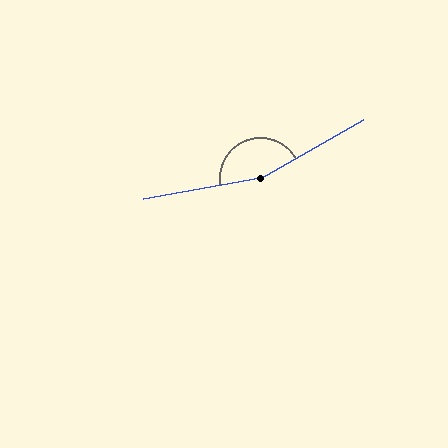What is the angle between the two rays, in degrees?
Approximately 160 degrees.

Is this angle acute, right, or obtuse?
It is obtuse.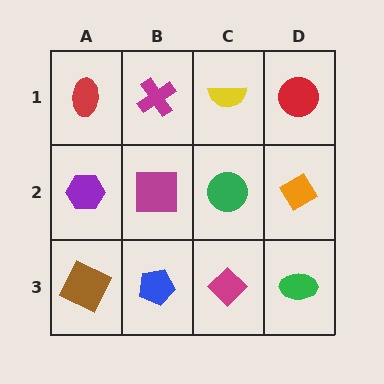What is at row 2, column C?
A green circle.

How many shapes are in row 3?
4 shapes.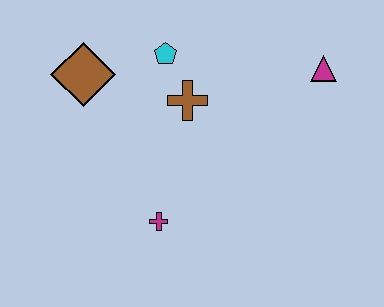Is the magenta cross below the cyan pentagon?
Yes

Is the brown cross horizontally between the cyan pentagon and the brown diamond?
No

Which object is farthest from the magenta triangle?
The brown diamond is farthest from the magenta triangle.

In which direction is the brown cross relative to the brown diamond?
The brown cross is to the right of the brown diamond.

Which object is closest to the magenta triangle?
The brown cross is closest to the magenta triangle.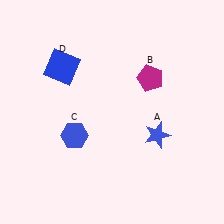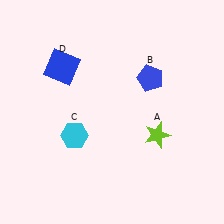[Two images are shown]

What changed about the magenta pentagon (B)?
In Image 1, B is magenta. In Image 2, it changed to blue.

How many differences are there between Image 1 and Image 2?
There are 3 differences between the two images.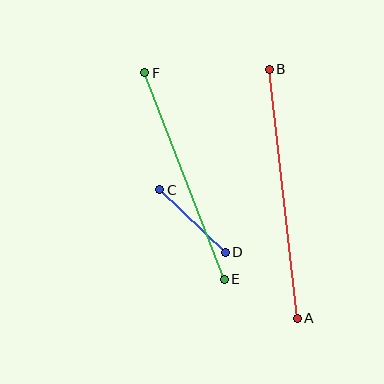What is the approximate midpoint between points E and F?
The midpoint is at approximately (184, 176) pixels.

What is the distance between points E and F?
The distance is approximately 221 pixels.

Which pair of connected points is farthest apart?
Points A and B are farthest apart.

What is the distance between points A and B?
The distance is approximately 251 pixels.